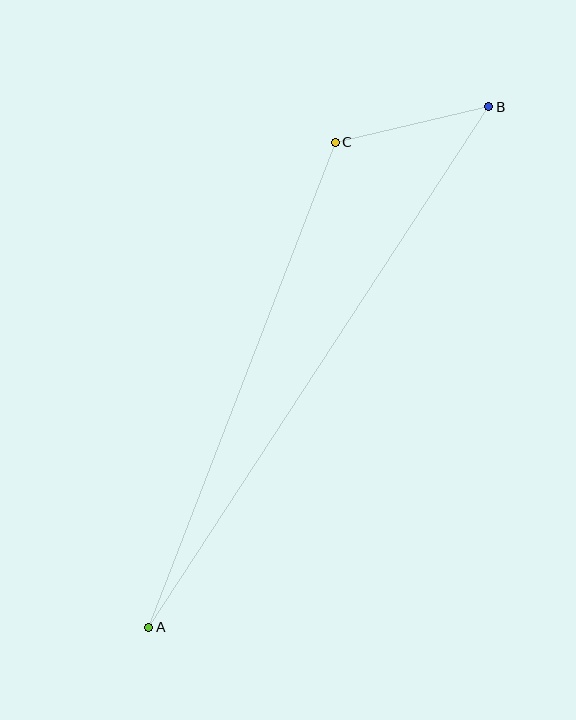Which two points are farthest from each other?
Points A and B are farthest from each other.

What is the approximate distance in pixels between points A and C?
The distance between A and C is approximately 520 pixels.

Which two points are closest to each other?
Points B and C are closest to each other.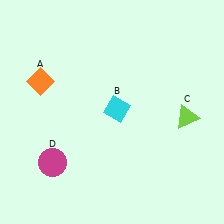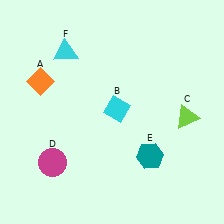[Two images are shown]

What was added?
A teal hexagon (E), a cyan triangle (F) were added in Image 2.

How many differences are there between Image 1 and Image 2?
There are 2 differences between the two images.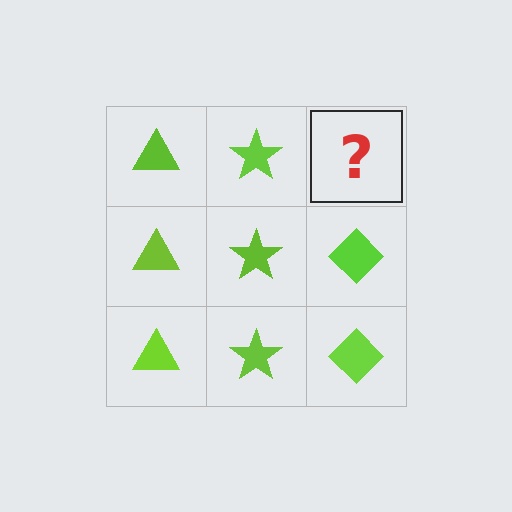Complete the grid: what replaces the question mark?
The question mark should be replaced with a lime diamond.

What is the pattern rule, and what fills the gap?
The rule is that each column has a consistent shape. The gap should be filled with a lime diamond.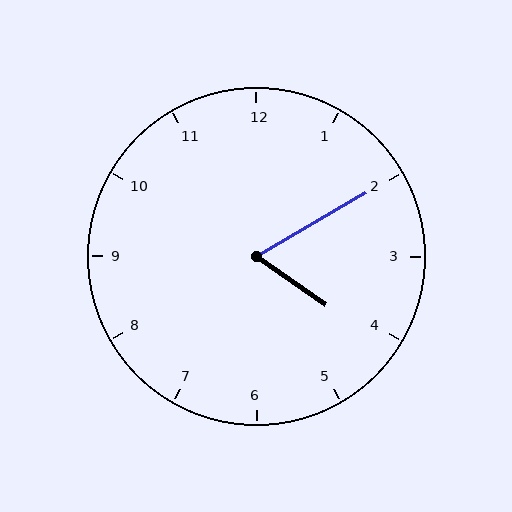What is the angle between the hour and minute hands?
Approximately 65 degrees.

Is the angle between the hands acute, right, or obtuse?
It is acute.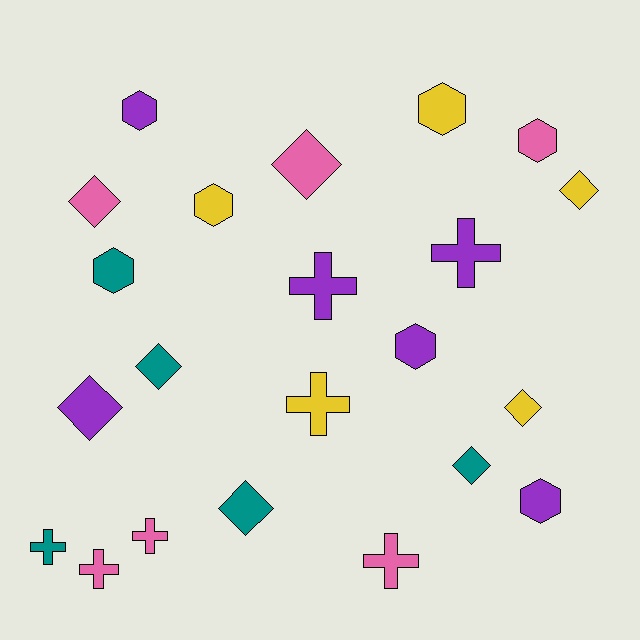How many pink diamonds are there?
There are 2 pink diamonds.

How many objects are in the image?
There are 22 objects.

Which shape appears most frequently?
Diamond, with 8 objects.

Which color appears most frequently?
Pink, with 6 objects.